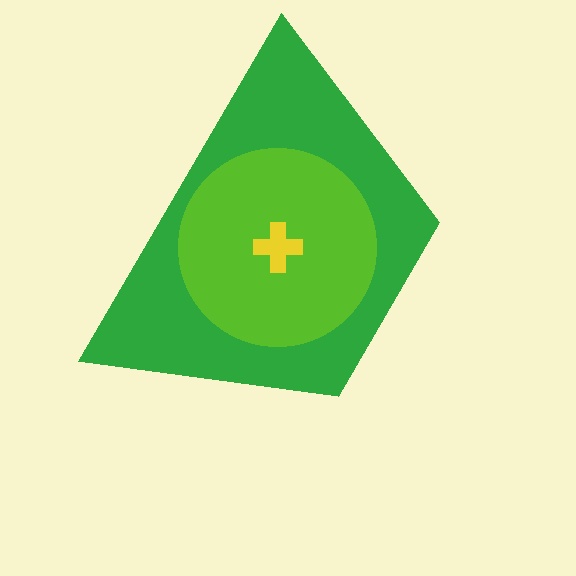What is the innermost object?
The yellow cross.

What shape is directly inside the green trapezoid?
The lime circle.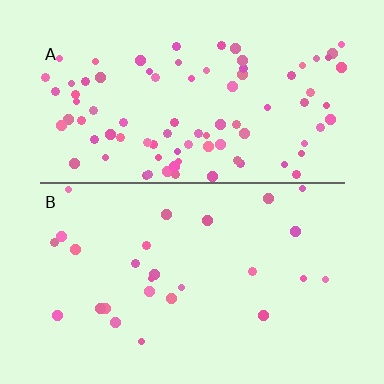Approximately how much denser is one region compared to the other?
Approximately 3.3× — region A over region B.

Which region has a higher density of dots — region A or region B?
A (the top).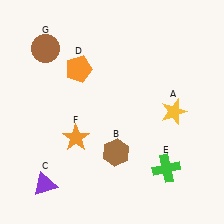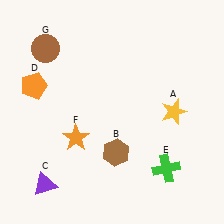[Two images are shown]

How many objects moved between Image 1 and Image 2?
1 object moved between the two images.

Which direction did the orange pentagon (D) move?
The orange pentagon (D) moved left.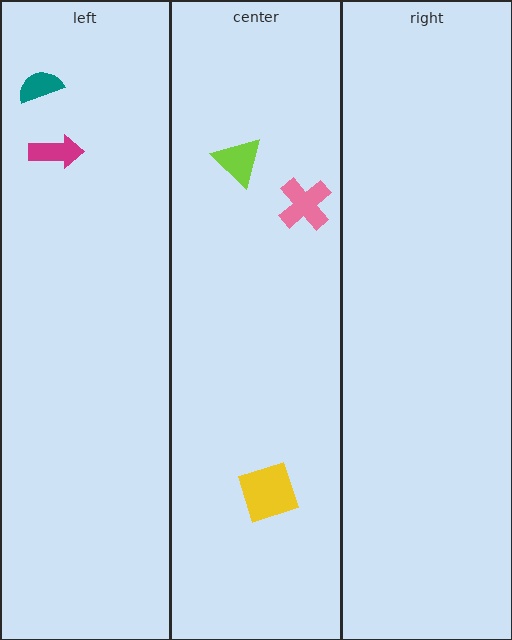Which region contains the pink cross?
The center region.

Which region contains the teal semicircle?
The left region.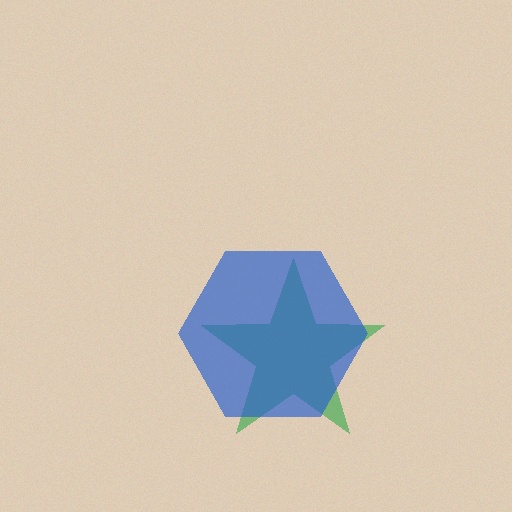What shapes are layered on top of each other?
The layered shapes are: a green star, a blue hexagon.